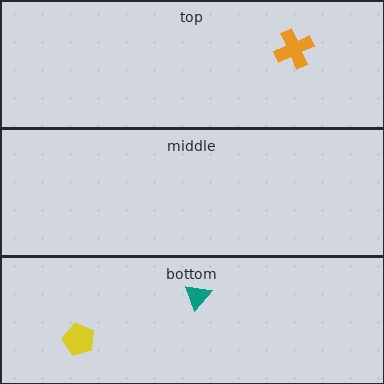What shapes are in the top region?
The orange cross.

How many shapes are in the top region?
1.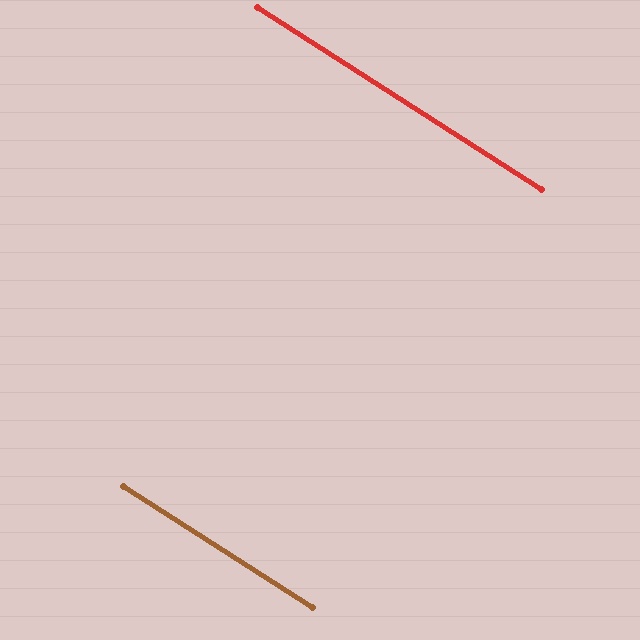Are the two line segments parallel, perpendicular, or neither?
Parallel — their directions differ by only 0.0°.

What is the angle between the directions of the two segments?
Approximately 0 degrees.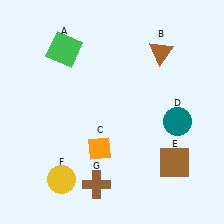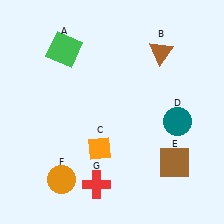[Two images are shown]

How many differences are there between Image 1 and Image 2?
There are 2 differences between the two images.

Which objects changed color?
F changed from yellow to orange. G changed from brown to red.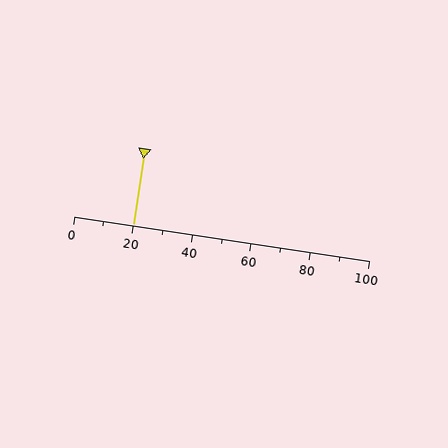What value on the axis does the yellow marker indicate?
The marker indicates approximately 20.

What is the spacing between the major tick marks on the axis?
The major ticks are spaced 20 apart.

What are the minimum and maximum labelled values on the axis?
The axis runs from 0 to 100.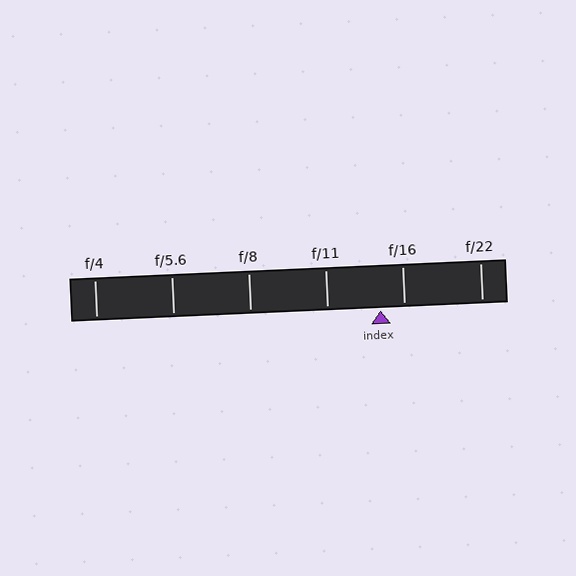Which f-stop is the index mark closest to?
The index mark is closest to f/16.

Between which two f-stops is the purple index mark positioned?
The index mark is between f/11 and f/16.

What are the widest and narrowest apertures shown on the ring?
The widest aperture shown is f/4 and the narrowest is f/22.